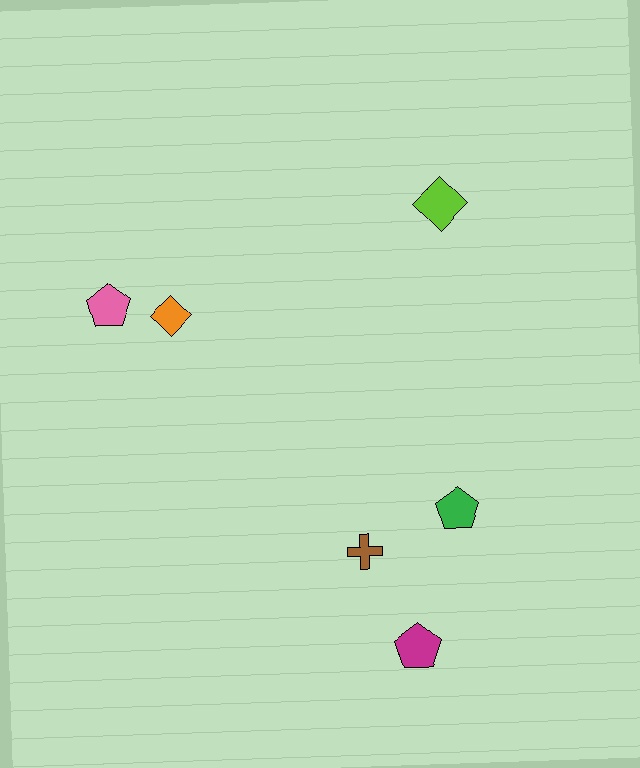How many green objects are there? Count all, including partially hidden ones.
There is 1 green object.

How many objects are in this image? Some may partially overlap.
There are 6 objects.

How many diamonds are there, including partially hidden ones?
There are 2 diamonds.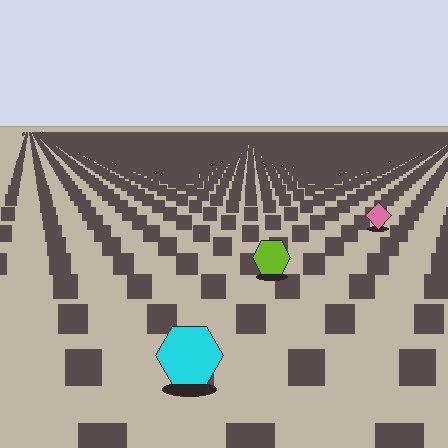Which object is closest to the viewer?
The cyan hexagon is closest. The texture marks near it are larger and more spread out.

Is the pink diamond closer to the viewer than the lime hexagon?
No. The lime hexagon is closer — you can tell from the texture gradient: the ground texture is coarser near it.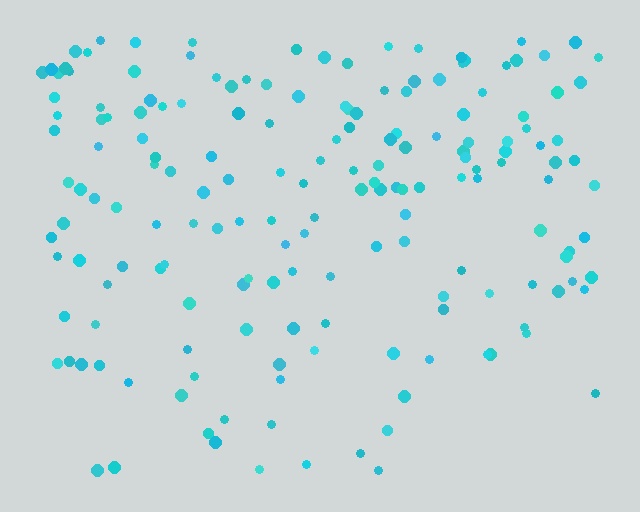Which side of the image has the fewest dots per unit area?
The bottom.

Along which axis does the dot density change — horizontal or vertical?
Vertical.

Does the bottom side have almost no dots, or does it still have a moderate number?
Still a moderate number, just noticeably fewer than the top.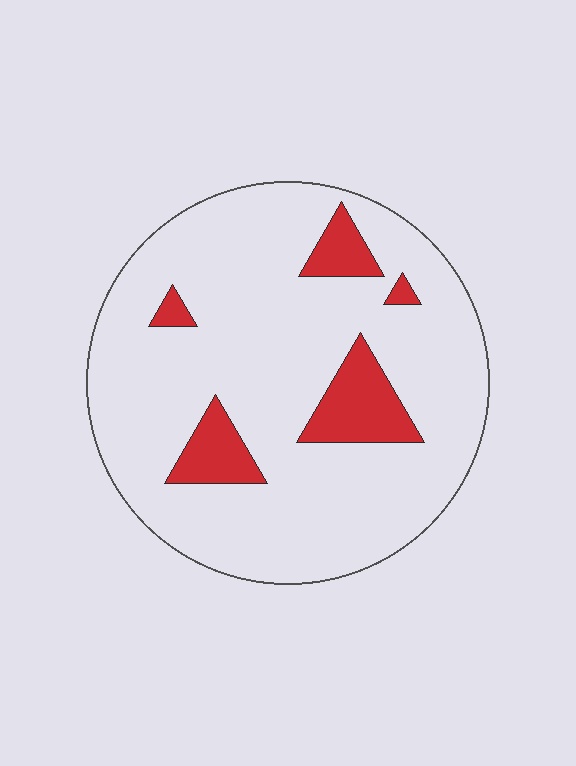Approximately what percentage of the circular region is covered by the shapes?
Approximately 15%.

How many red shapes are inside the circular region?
5.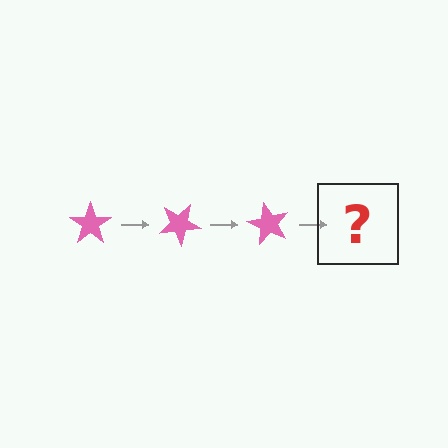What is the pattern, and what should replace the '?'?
The pattern is that the star rotates 30 degrees each step. The '?' should be a pink star rotated 90 degrees.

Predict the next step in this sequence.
The next step is a pink star rotated 90 degrees.